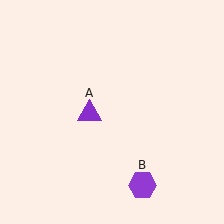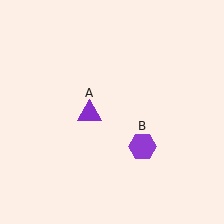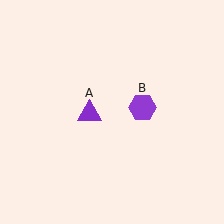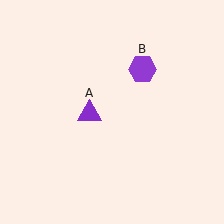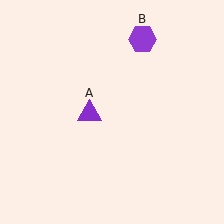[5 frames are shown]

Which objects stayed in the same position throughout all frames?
Purple triangle (object A) remained stationary.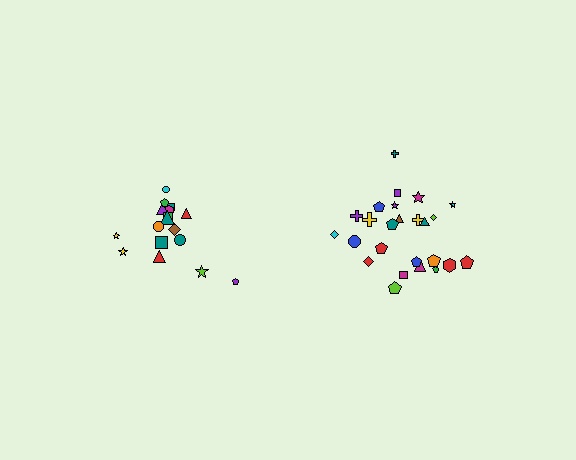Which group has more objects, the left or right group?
The right group.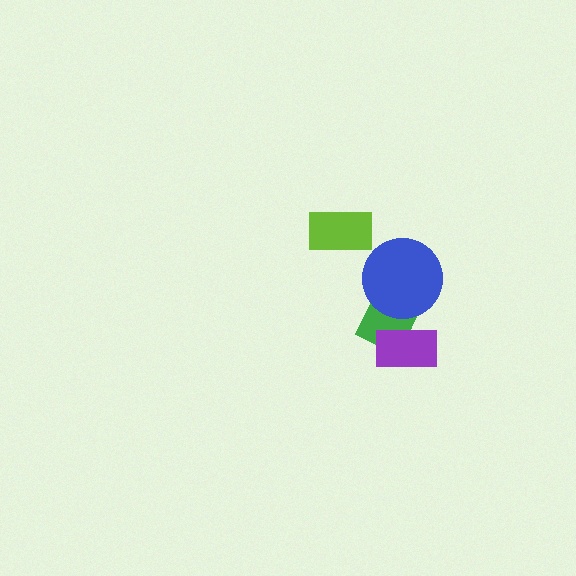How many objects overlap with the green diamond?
2 objects overlap with the green diamond.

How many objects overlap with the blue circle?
1 object overlaps with the blue circle.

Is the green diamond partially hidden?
Yes, it is partially covered by another shape.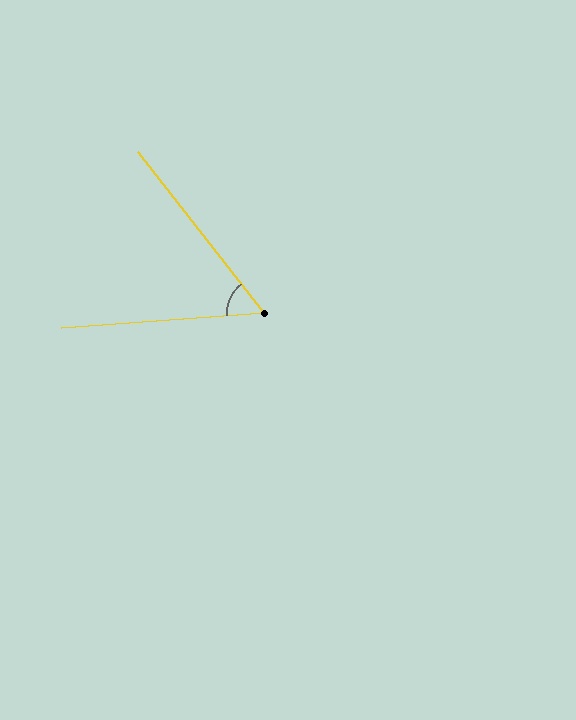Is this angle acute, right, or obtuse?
It is acute.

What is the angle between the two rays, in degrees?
Approximately 56 degrees.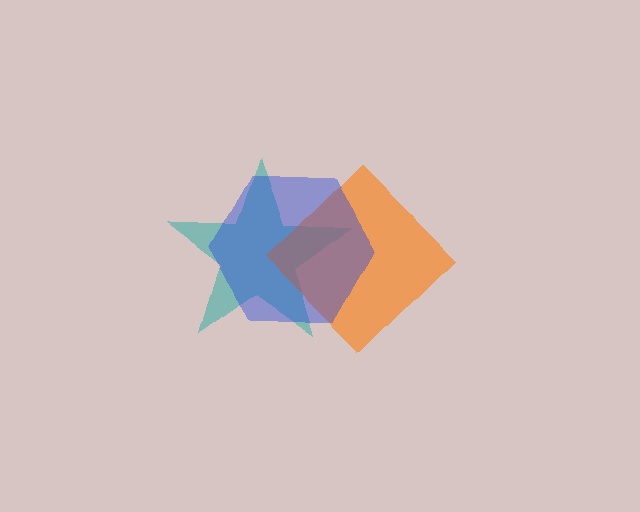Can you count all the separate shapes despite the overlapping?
Yes, there are 3 separate shapes.